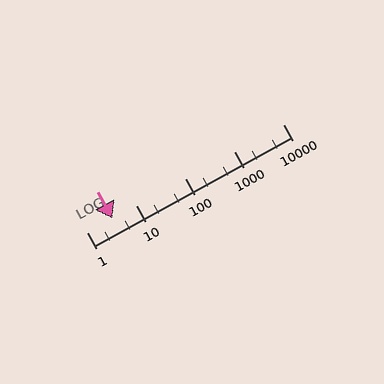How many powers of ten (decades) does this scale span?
The scale spans 4 decades, from 1 to 10000.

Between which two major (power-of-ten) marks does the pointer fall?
The pointer is between 1 and 10.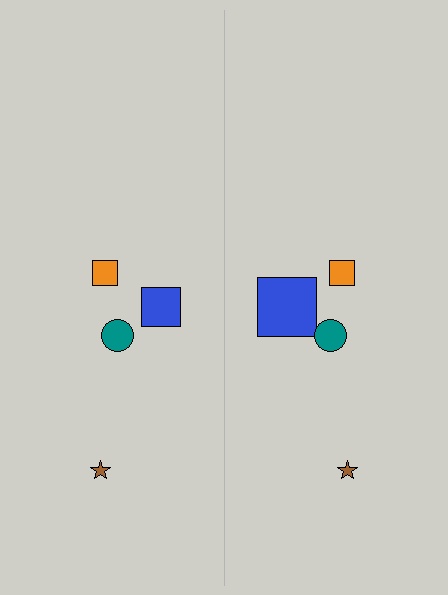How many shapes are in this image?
There are 8 shapes in this image.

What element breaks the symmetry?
The blue square on the right side has a different size than its mirror counterpart.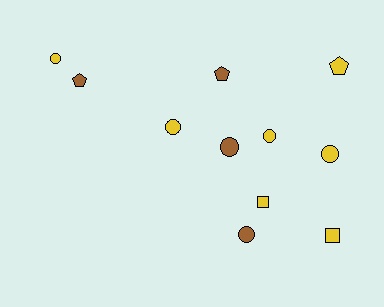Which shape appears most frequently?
Circle, with 6 objects.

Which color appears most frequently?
Yellow, with 7 objects.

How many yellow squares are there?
There are 2 yellow squares.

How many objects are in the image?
There are 11 objects.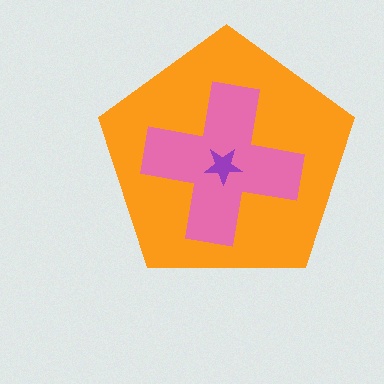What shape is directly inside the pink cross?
The purple star.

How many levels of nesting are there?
3.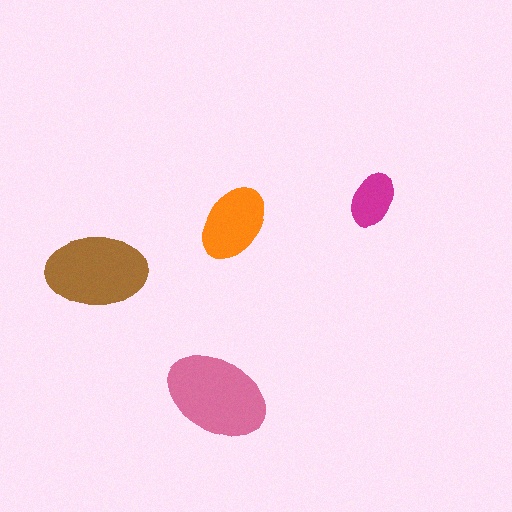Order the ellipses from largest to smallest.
the pink one, the brown one, the orange one, the magenta one.